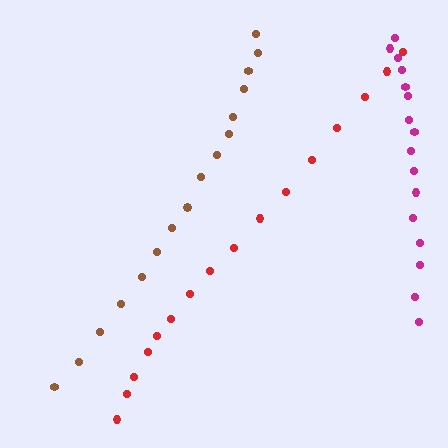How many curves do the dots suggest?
There are 3 distinct paths.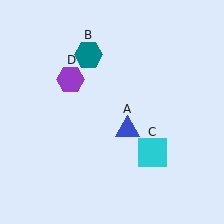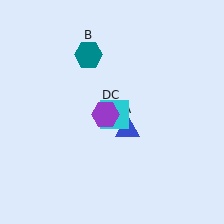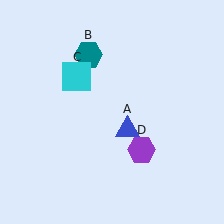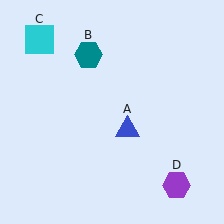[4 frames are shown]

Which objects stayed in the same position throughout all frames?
Blue triangle (object A) and teal hexagon (object B) remained stationary.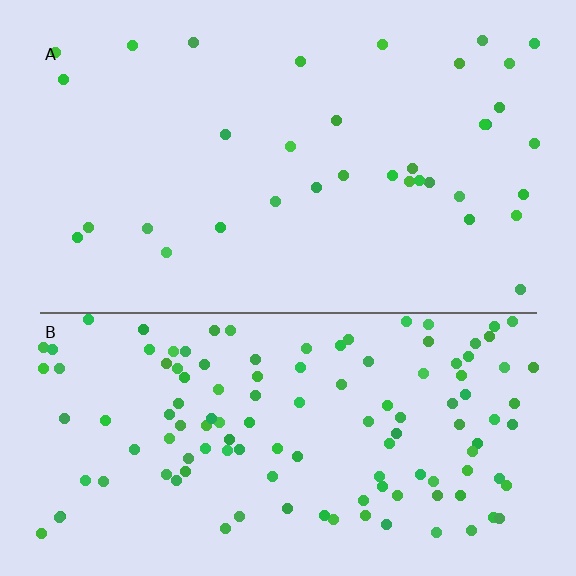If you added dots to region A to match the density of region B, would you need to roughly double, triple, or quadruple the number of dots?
Approximately quadruple.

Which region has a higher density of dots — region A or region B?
B (the bottom).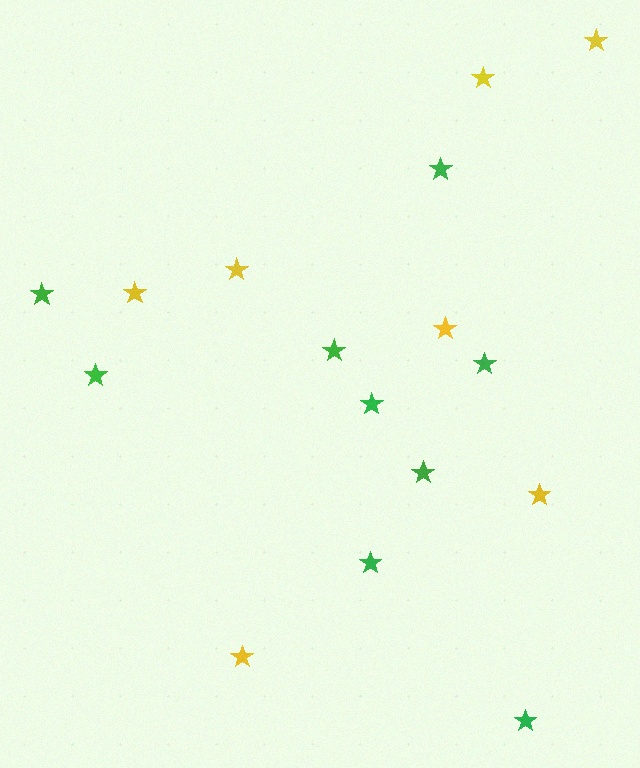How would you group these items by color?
There are 2 groups: one group of yellow stars (7) and one group of green stars (9).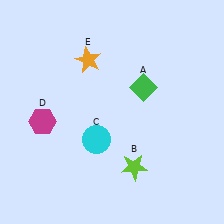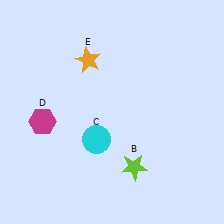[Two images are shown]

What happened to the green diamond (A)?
The green diamond (A) was removed in Image 2. It was in the top-right area of Image 1.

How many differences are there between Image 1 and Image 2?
There is 1 difference between the two images.